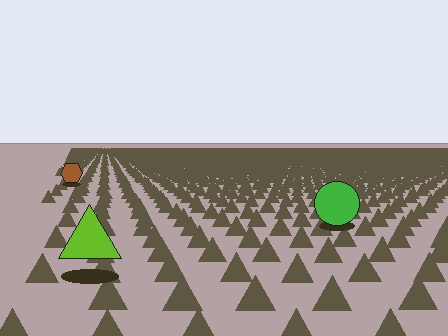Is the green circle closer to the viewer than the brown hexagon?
Yes. The green circle is closer — you can tell from the texture gradient: the ground texture is coarser near it.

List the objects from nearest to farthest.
From nearest to farthest: the lime triangle, the green circle, the brown hexagon.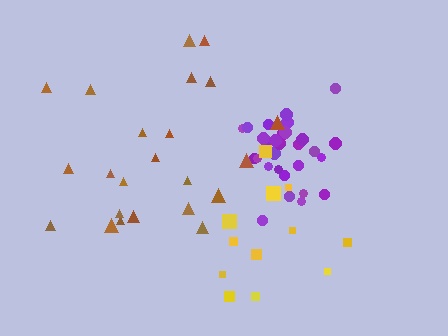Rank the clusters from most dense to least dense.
purple, brown, yellow.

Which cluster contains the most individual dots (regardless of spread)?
Purple (30).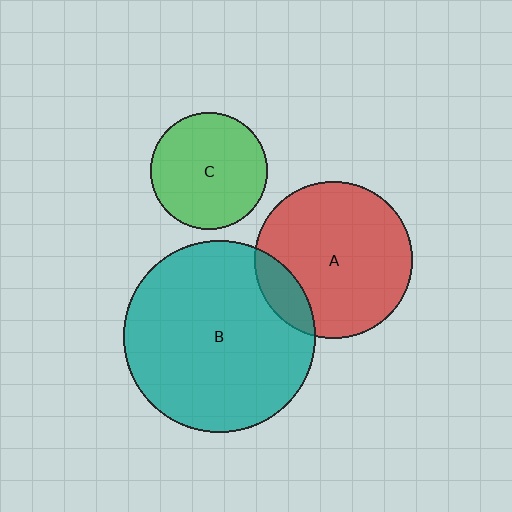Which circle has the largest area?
Circle B (teal).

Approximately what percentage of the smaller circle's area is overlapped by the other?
Approximately 15%.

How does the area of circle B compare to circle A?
Approximately 1.5 times.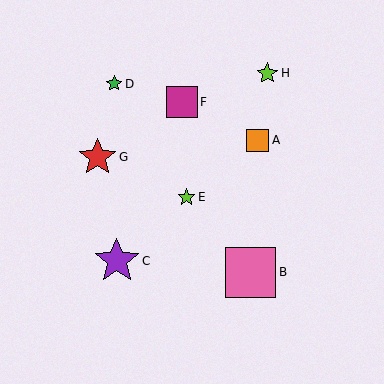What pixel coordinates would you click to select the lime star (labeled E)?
Click at (187, 197) to select the lime star E.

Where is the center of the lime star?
The center of the lime star is at (187, 197).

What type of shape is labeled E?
Shape E is a lime star.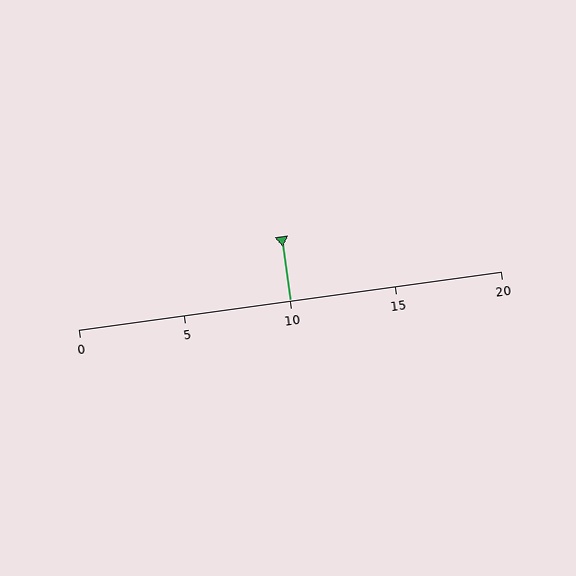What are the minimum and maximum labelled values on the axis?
The axis runs from 0 to 20.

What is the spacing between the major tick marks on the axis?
The major ticks are spaced 5 apart.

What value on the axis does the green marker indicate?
The marker indicates approximately 10.